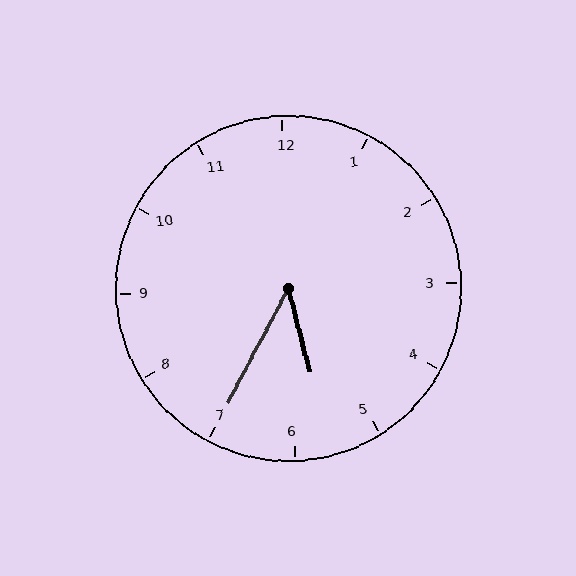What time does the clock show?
5:35.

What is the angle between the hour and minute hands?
Approximately 42 degrees.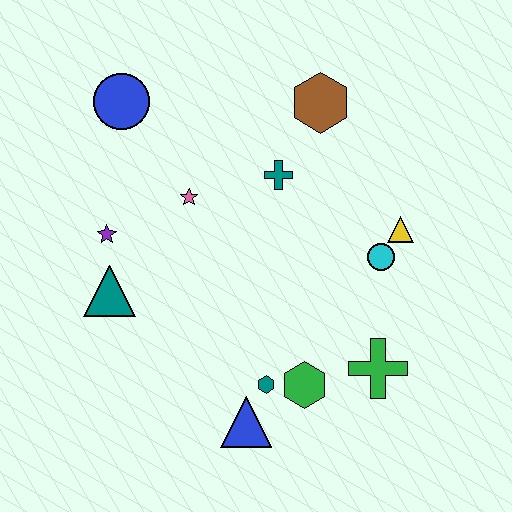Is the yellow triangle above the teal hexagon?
Yes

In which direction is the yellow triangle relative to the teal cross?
The yellow triangle is to the right of the teal cross.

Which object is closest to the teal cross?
The brown hexagon is closest to the teal cross.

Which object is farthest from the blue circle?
The green cross is farthest from the blue circle.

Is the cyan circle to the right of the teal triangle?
Yes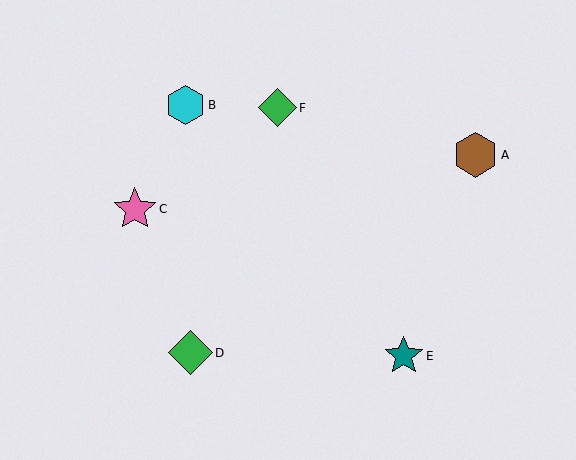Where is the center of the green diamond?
The center of the green diamond is at (190, 353).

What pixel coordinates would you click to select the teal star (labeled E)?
Click at (404, 356) to select the teal star E.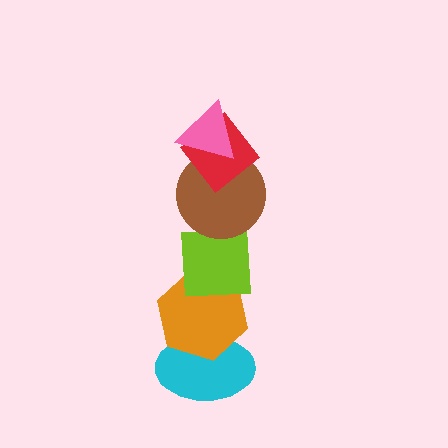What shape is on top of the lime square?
The brown circle is on top of the lime square.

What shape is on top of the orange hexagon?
The lime square is on top of the orange hexagon.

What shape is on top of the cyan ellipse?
The orange hexagon is on top of the cyan ellipse.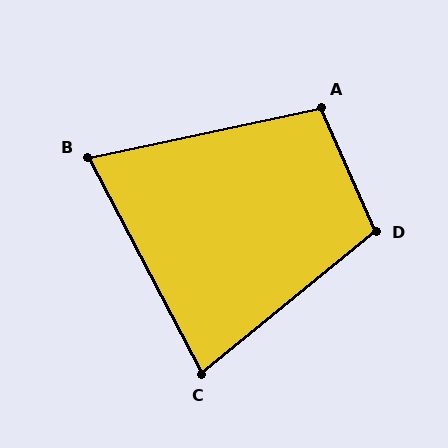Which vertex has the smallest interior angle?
B, at approximately 74 degrees.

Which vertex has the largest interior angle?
D, at approximately 106 degrees.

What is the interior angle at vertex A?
Approximately 102 degrees (obtuse).